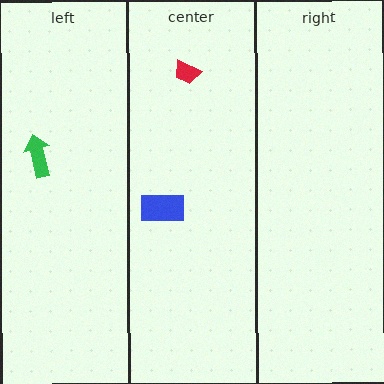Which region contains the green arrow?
The left region.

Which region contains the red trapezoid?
The center region.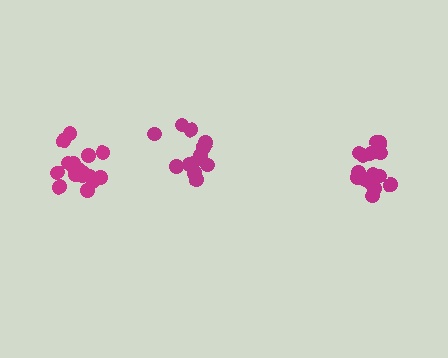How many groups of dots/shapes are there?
There are 3 groups.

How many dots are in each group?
Group 1: 18 dots, Group 2: 17 dots, Group 3: 12 dots (47 total).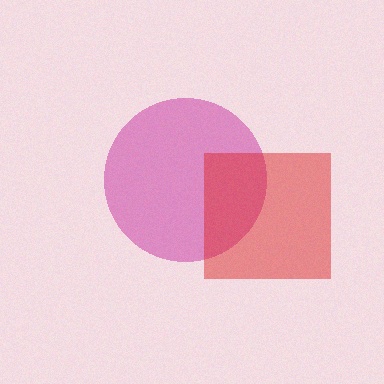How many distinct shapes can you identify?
There are 2 distinct shapes: a magenta circle, a red square.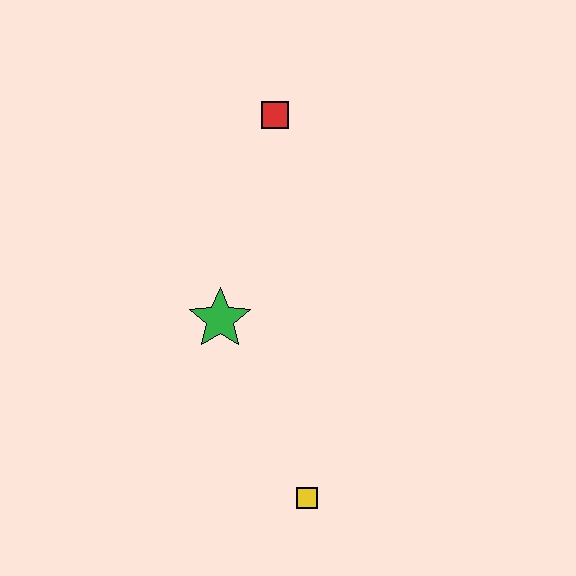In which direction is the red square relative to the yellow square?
The red square is above the yellow square.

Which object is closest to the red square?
The green star is closest to the red square.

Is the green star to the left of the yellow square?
Yes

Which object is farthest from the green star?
The red square is farthest from the green star.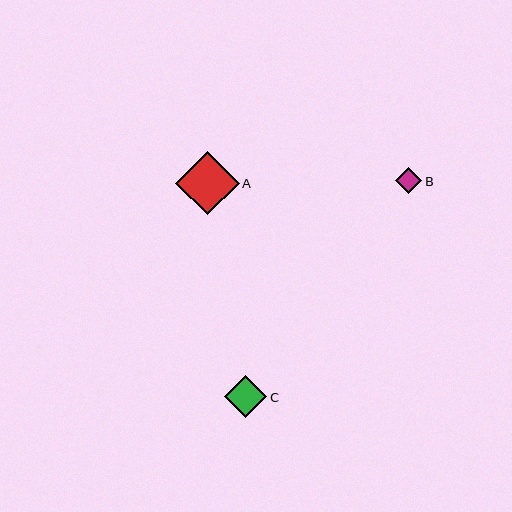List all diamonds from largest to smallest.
From largest to smallest: A, C, B.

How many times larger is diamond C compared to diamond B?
Diamond C is approximately 1.6 times the size of diamond B.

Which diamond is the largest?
Diamond A is the largest with a size of approximately 63 pixels.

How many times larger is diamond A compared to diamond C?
Diamond A is approximately 1.5 times the size of diamond C.